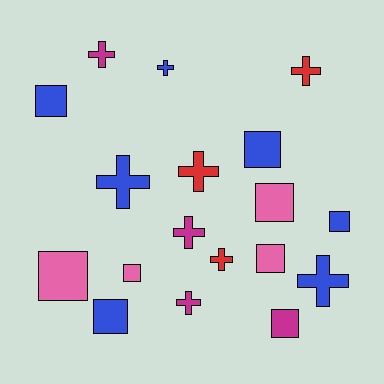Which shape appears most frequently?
Cross, with 9 objects.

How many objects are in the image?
There are 18 objects.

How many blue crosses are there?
There are 3 blue crosses.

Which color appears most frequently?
Blue, with 7 objects.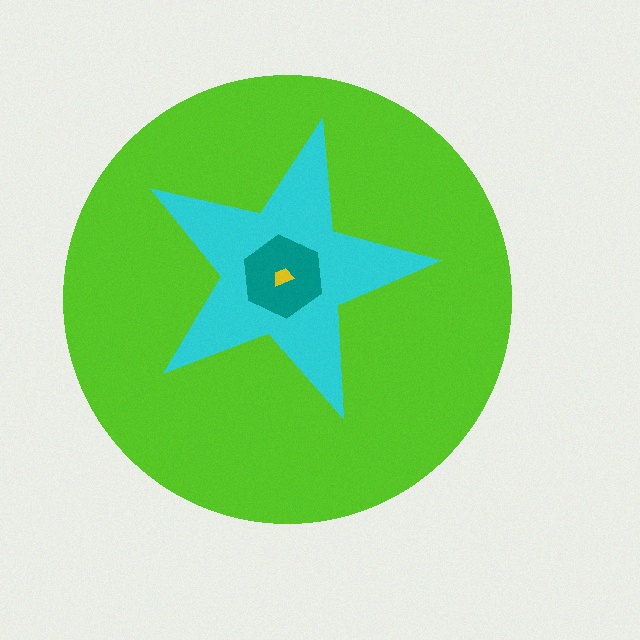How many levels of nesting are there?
4.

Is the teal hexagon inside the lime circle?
Yes.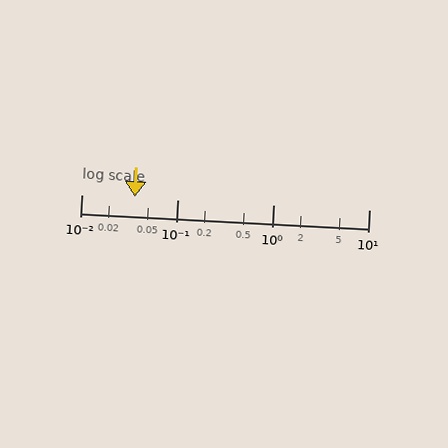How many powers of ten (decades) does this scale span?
The scale spans 3 decades, from 0.01 to 10.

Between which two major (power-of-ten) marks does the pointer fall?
The pointer is between 0.01 and 0.1.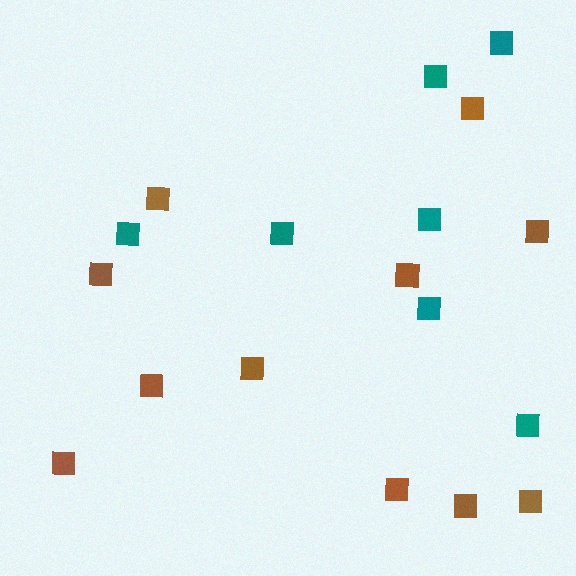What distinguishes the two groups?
There are 2 groups: one group of teal squares (7) and one group of brown squares (11).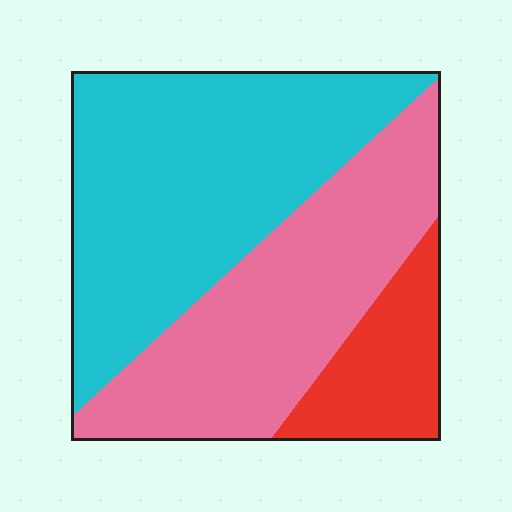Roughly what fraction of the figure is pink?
Pink takes up about three eighths (3/8) of the figure.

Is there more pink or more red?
Pink.